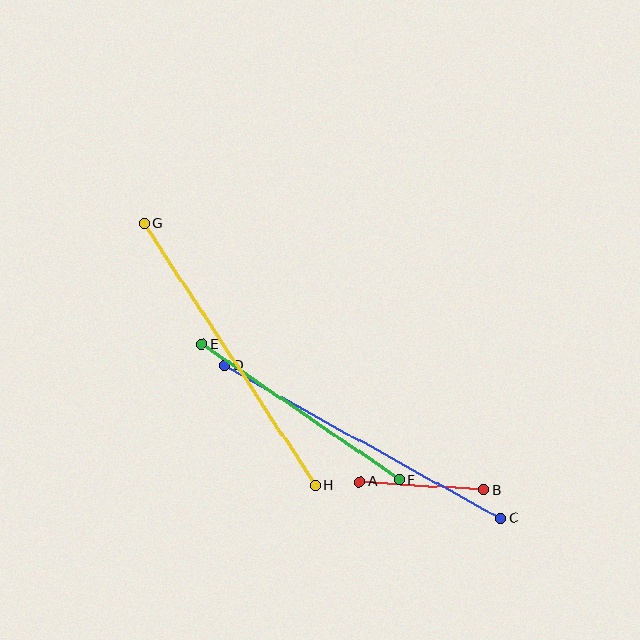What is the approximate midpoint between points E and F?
The midpoint is at approximately (301, 412) pixels.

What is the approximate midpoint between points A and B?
The midpoint is at approximately (422, 486) pixels.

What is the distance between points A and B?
The distance is approximately 124 pixels.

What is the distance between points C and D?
The distance is approximately 315 pixels.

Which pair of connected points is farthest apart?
Points C and D are farthest apart.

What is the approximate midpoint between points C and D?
The midpoint is at approximately (362, 442) pixels.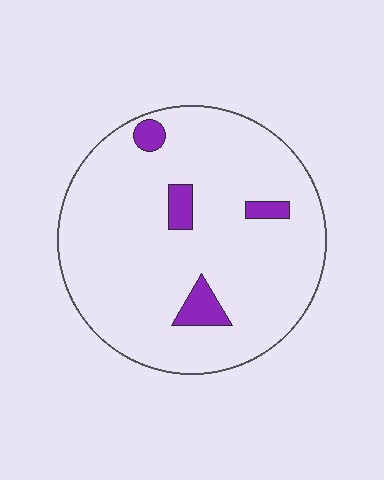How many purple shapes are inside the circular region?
4.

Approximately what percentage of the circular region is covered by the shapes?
Approximately 10%.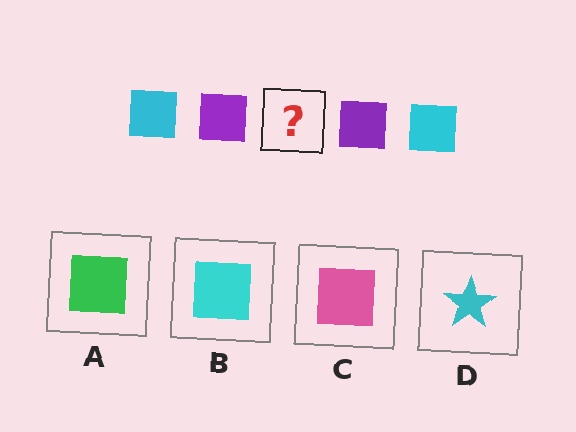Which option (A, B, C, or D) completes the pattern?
B.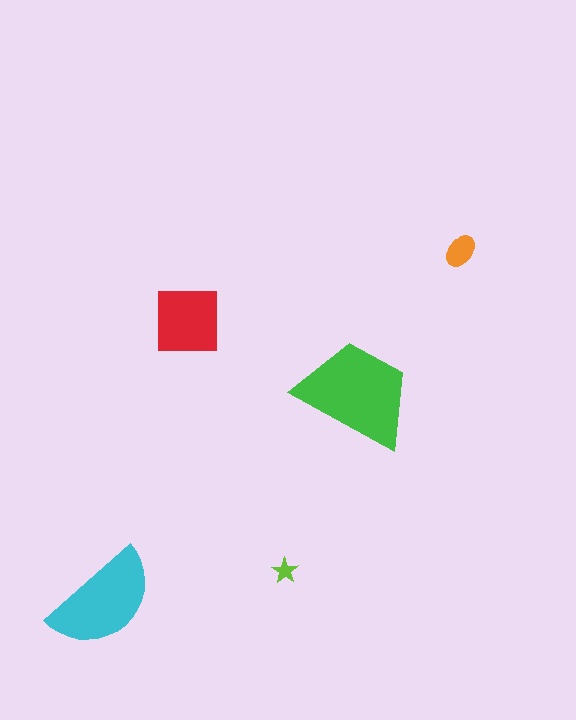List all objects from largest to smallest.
The green trapezoid, the cyan semicircle, the red square, the orange ellipse, the lime star.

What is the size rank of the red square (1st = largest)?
3rd.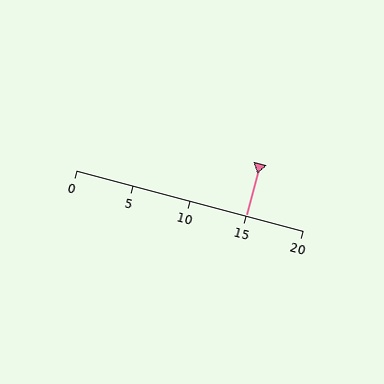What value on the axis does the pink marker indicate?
The marker indicates approximately 15.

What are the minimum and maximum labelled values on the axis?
The axis runs from 0 to 20.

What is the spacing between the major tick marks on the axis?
The major ticks are spaced 5 apart.